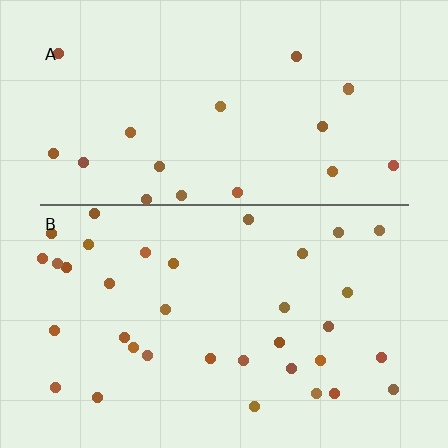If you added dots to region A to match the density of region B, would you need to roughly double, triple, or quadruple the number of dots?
Approximately double.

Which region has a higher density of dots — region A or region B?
B (the bottom).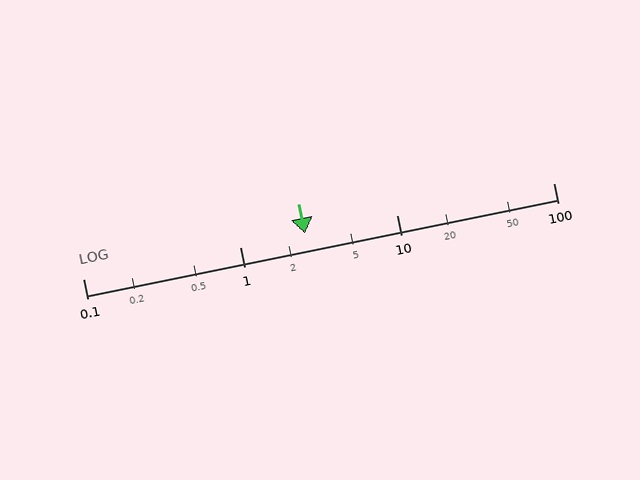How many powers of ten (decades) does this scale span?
The scale spans 3 decades, from 0.1 to 100.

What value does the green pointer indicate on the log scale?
The pointer indicates approximately 2.6.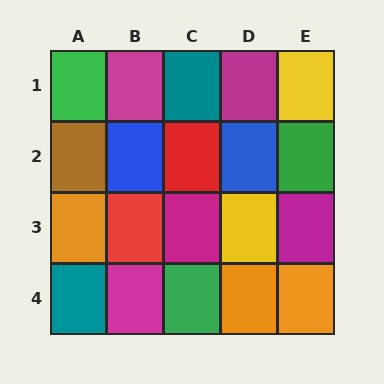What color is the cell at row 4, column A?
Teal.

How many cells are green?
3 cells are green.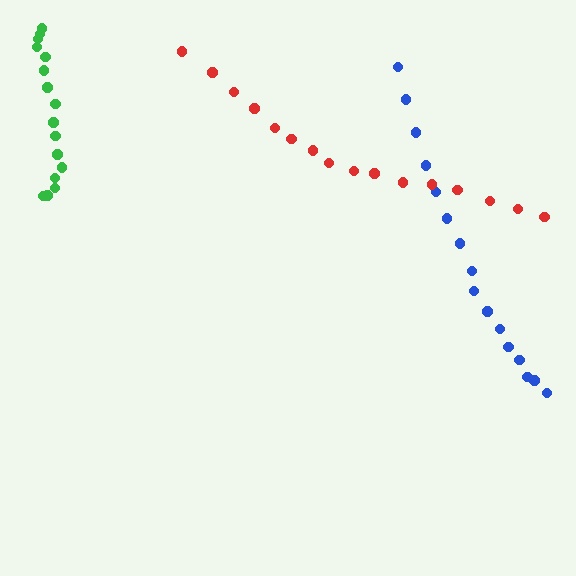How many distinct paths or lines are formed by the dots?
There are 3 distinct paths.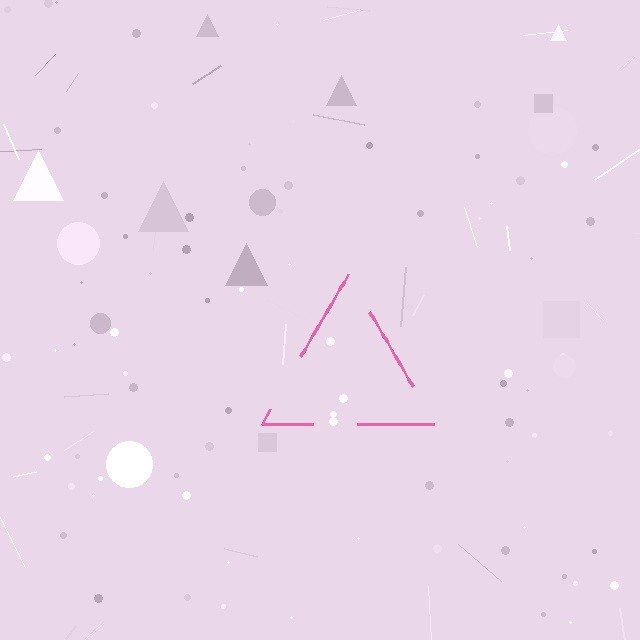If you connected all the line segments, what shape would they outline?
They would outline a triangle.